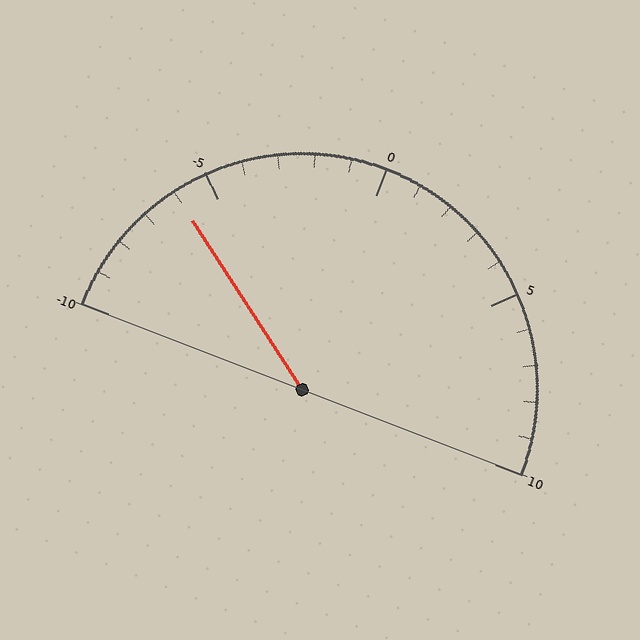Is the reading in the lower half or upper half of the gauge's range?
The reading is in the lower half of the range (-10 to 10).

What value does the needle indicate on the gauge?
The needle indicates approximately -6.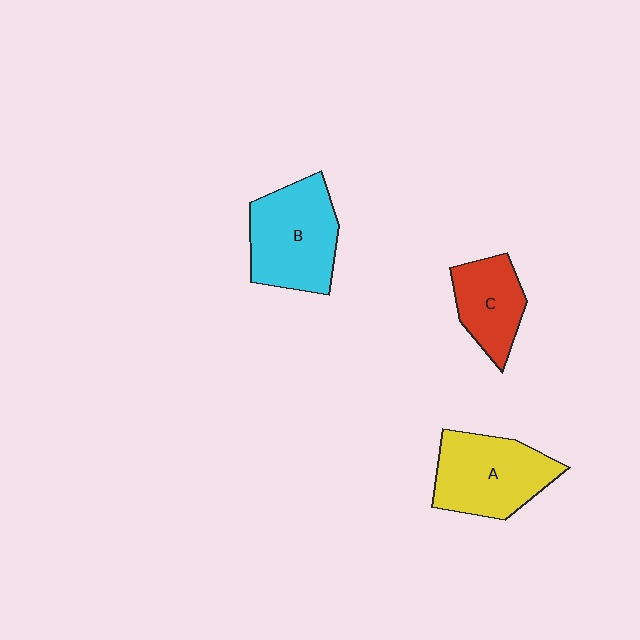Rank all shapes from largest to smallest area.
From largest to smallest: B (cyan), A (yellow), C (red).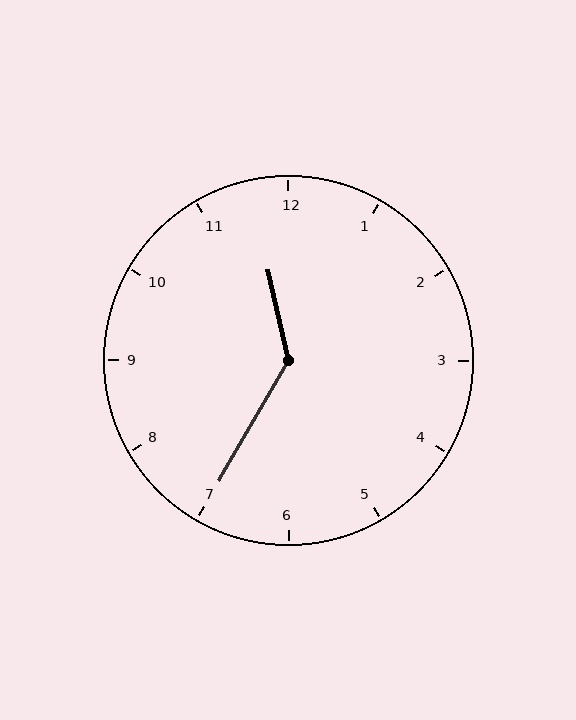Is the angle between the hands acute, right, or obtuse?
It is obtuse.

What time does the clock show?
11:35.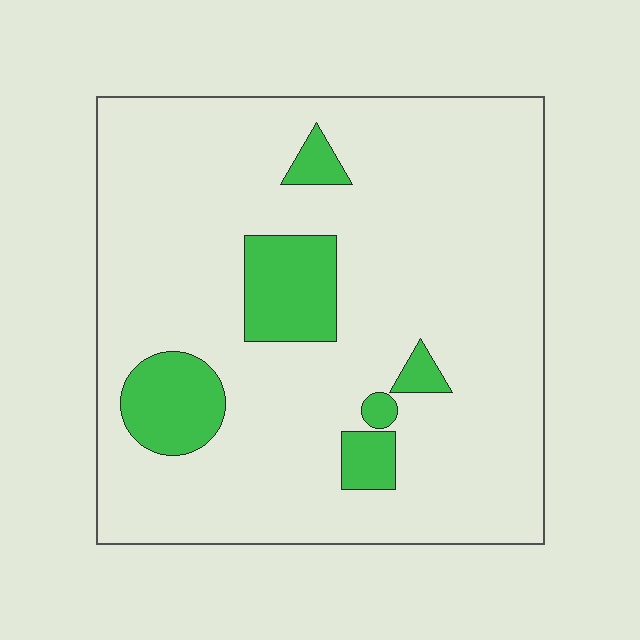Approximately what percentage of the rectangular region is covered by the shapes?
Approximately 15%.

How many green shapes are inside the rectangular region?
6.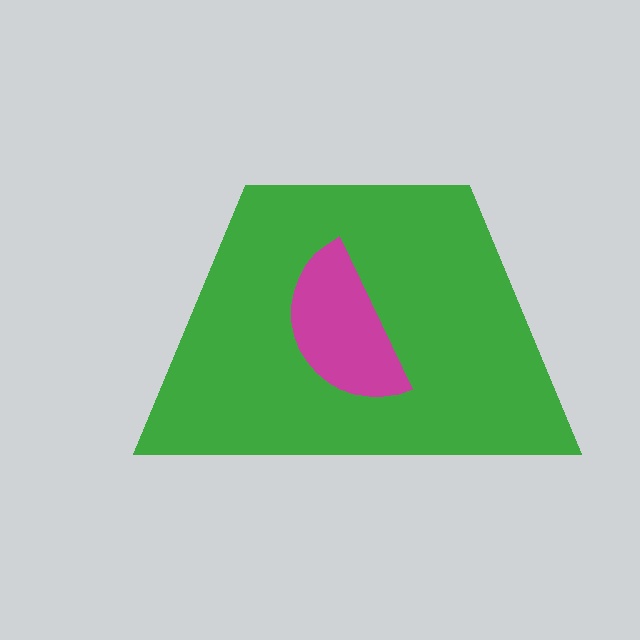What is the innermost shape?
The magenta semicircle.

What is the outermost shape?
The green trapezoid.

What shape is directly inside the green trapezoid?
The magenta semicircle.